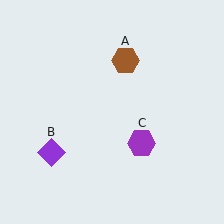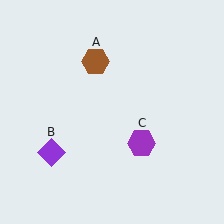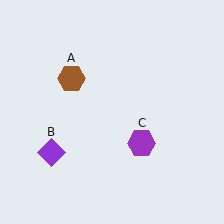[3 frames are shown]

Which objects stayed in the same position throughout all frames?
Purple diamond (object B) and purple hexagon (object C) remained stationary.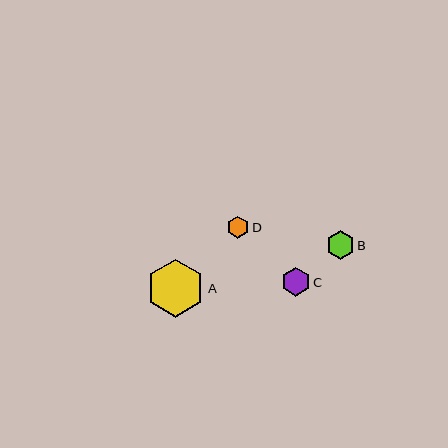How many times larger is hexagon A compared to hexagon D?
Hexagon A is approximately 2.6 times the size of hexagon D.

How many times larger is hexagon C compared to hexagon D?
Hexagon C is approximately 1.3 times the size of hexagon D.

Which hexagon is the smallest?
Hexagon D is the smallest with a size of approximately 22 pixels.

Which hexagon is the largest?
Hexagon A is the largest with a size of approximately 58 pixels.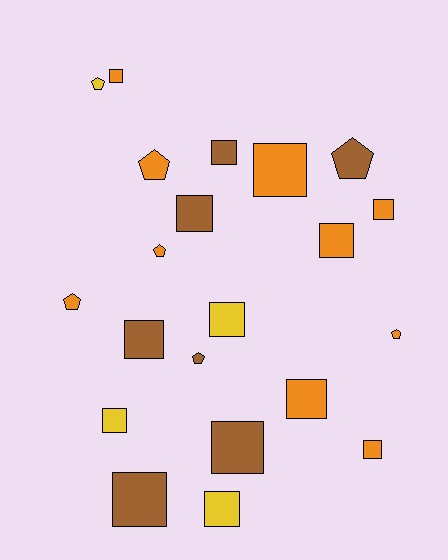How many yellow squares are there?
There are 3 yellow squares.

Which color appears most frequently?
Orange, with 10 objects.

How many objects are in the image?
There are 21 objects.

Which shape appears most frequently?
Square, with 14 objects.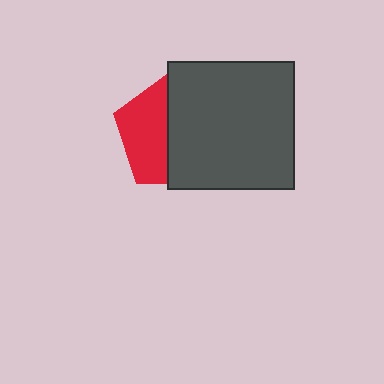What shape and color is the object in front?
The object in front is a dark gray square.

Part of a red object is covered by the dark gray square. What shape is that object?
It is a pentagon.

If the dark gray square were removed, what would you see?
You would see the complete red pentagon.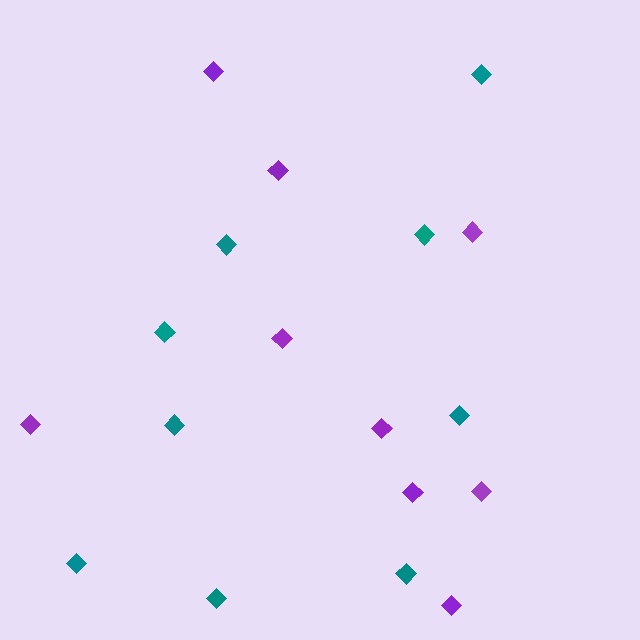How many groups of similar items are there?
There are 2 groups: one group of teal diamonds (9) and one group of purple diamonds (9).